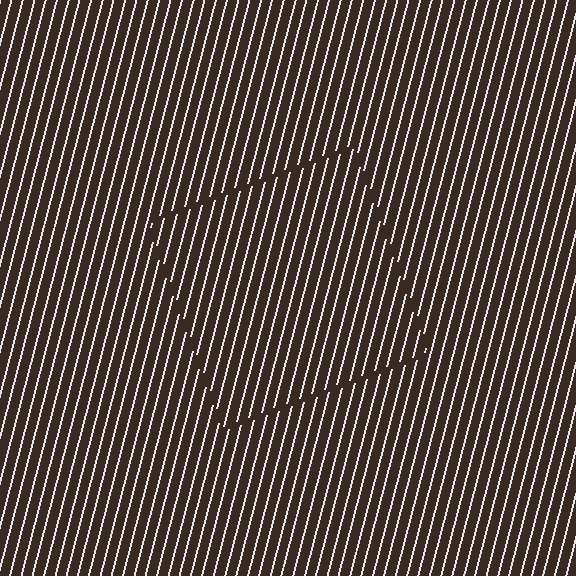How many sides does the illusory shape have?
4 sides — the line-ends trace a square.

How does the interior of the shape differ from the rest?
The interior of the shape contains the same grating, shifted by half a period — the contour is defined by the phase discontinuity where line-ends from the inner and outer gratings abut.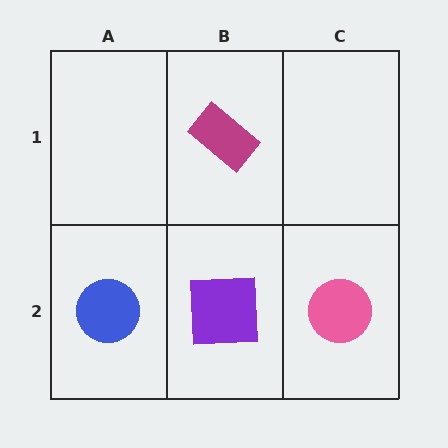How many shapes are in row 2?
3 shapes.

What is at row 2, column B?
A purple square.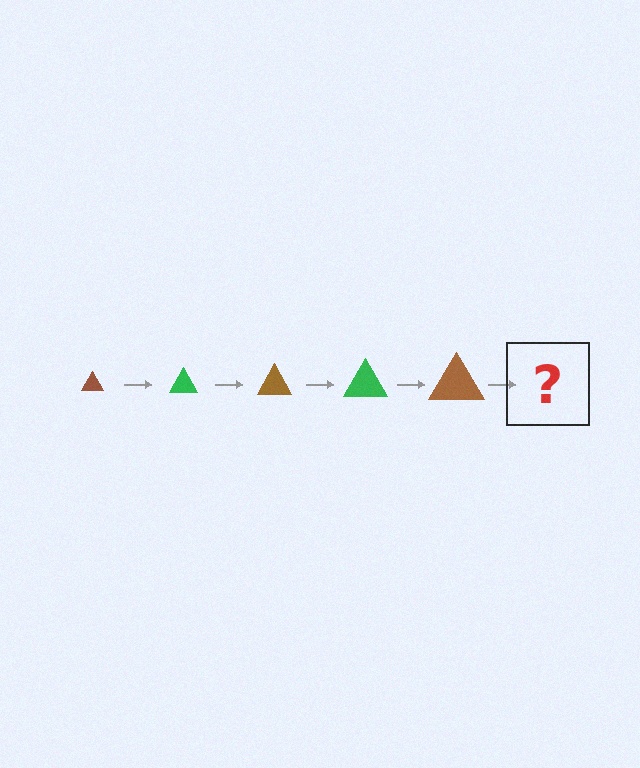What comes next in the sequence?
The next element should be a green triangle, larger than the previous one.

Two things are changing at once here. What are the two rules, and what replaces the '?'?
The two rules are that the triangle grows larger each step and the color cycles through brown and green. The '?' should be a green triangle, larger than the previous one.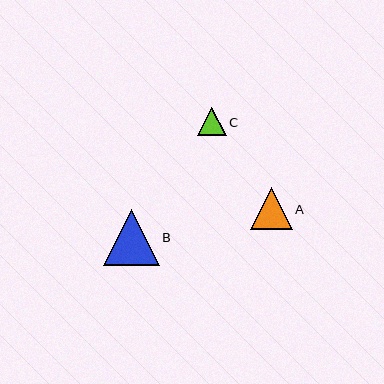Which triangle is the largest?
Triangle B is the largest with a size of approximately 56 pixels.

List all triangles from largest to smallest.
From largest to smallest: B, A, C.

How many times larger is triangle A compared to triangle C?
Triangle A is approximately 1.5 times the size of triangle C.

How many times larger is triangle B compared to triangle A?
Triangle B is approximately 1.3 times the size of triangle A.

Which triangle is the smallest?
Triangle C is the smallest with a size of approximately 29 pixels.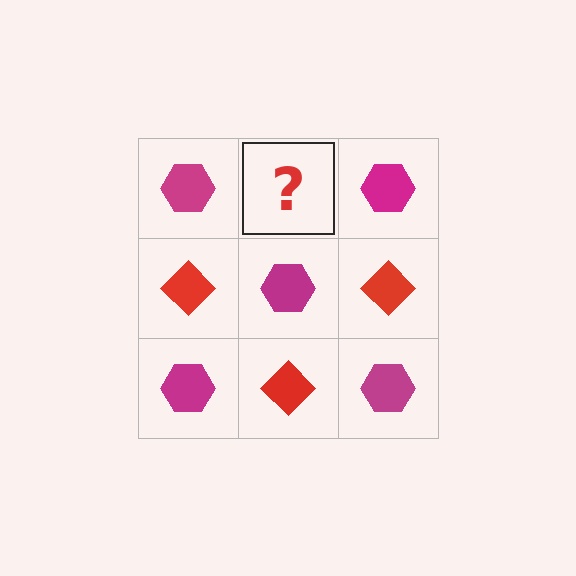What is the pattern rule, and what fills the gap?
The rule is that it alternates magenta hexagon and red diamond in a checkerboard pattern. The gap should be filled with a red diamond.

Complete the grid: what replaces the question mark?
The question mark should be replaced with a red diamond.